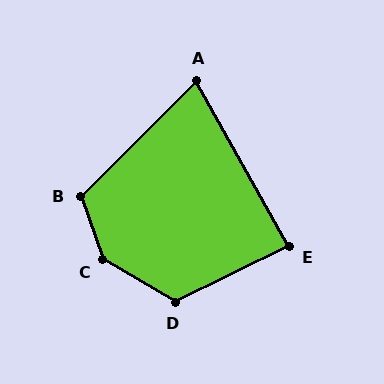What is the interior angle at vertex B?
Approximately 115 degrees (obtuse).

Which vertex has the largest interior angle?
C, at approximately 140 degrees.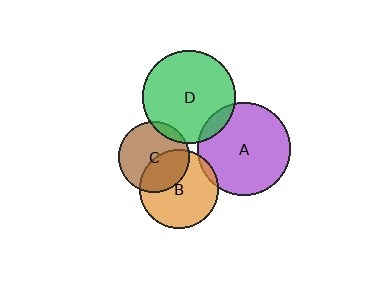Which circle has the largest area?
Circle A (purple).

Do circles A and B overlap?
Yes.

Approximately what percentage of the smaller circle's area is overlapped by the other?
Approximately 5%.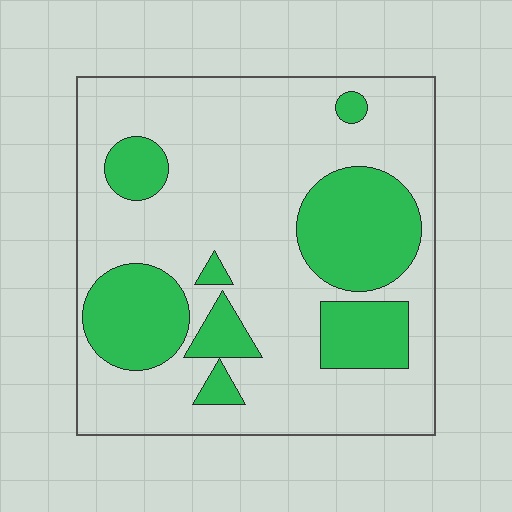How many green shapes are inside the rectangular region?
8.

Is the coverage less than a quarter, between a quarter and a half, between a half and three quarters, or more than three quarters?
Between a quarter and a half.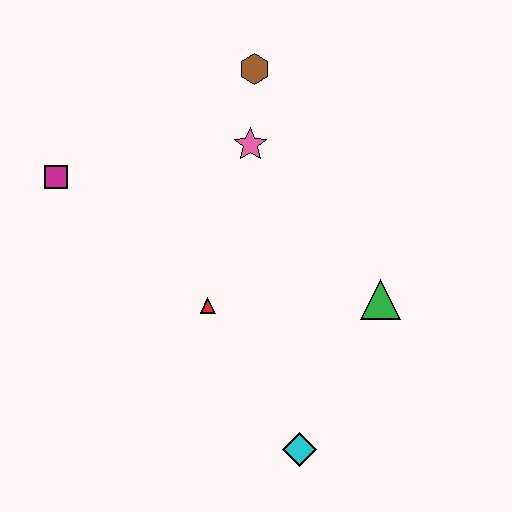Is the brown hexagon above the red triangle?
Yes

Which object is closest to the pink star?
The brown hexagon is closest to the pink star.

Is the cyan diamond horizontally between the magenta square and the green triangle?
Yes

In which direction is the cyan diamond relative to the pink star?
The cyan diamond is below the pink star.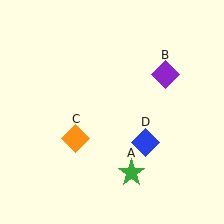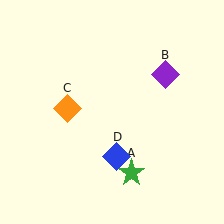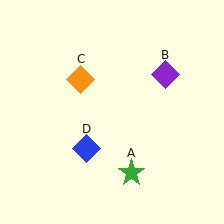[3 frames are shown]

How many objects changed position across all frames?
2 objects changed position: orange diamond (object C), blue diamond (object D).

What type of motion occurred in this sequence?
The orange diamond (object C), blue diamond (object D) rotated clockwise around the center of the scene.